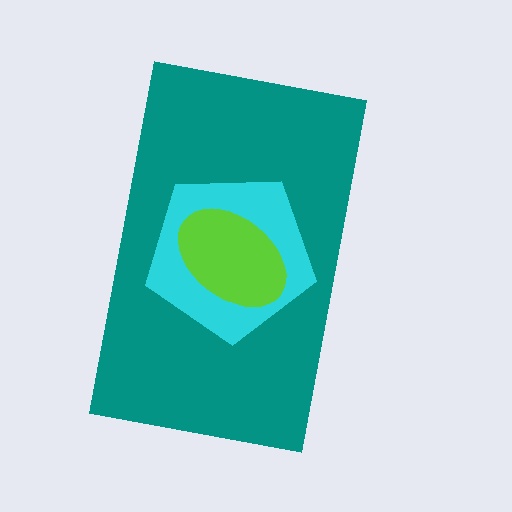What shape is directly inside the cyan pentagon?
The lime ellipse.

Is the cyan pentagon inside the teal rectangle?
Yes.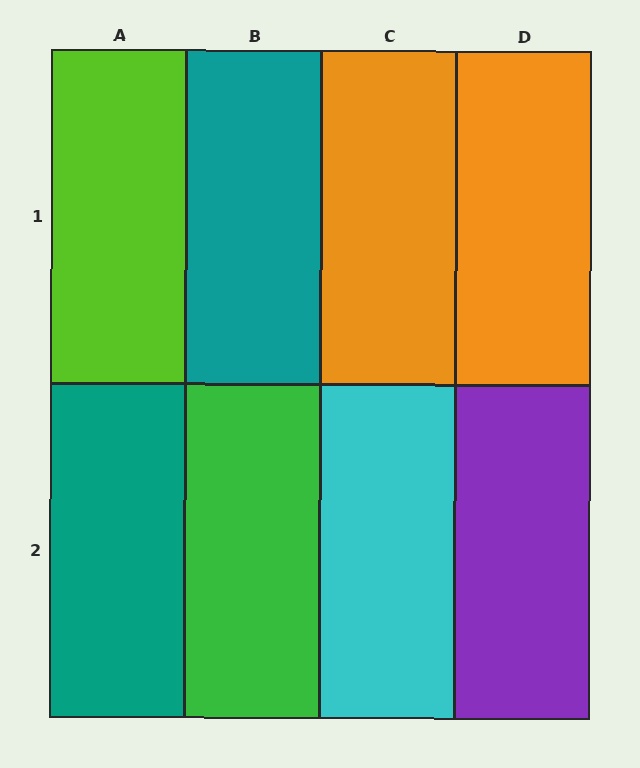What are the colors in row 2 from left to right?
Teal, green, cyan, purple.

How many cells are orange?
2 cells are orange.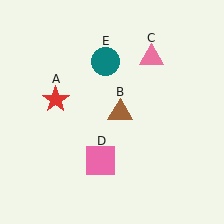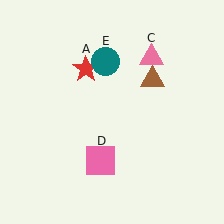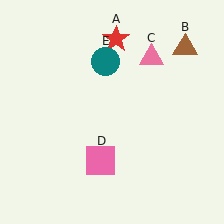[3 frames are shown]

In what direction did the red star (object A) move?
The red star (object A) moved up and to the right.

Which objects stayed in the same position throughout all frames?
Pink triangle (object C) and pink square (object D) and teal circle (object E) remained stationary.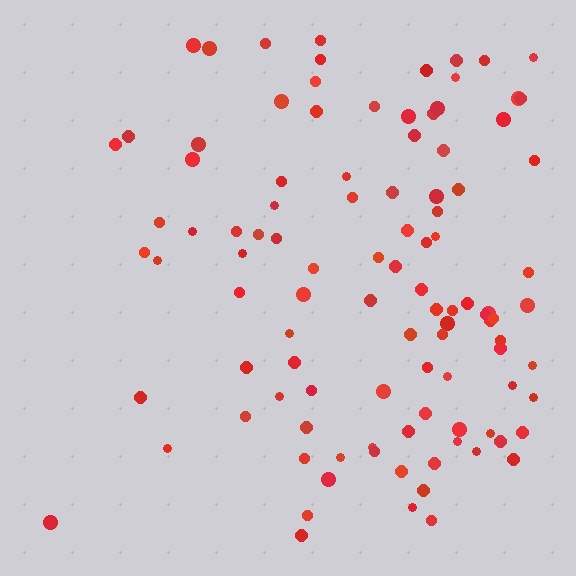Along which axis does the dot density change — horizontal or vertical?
Horizontal.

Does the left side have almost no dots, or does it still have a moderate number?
Still a moderate number, just noticeably fewer than the right.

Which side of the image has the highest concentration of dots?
The right.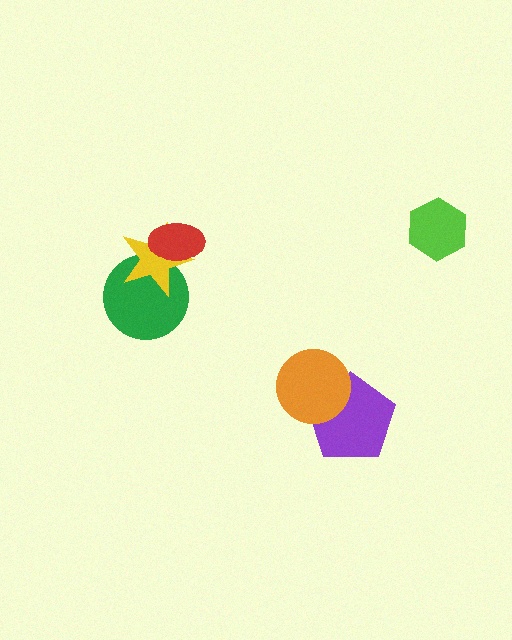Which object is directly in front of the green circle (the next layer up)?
The yellow star is directly in front of the green circle.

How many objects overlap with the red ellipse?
2 objects overlap with the red ellipse.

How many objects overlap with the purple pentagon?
1 object overlaps with the purple pentagon.